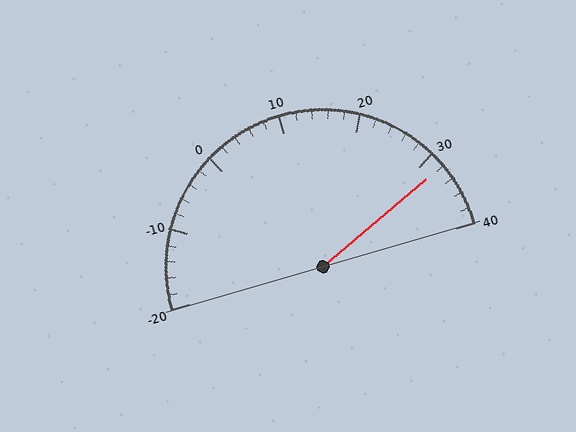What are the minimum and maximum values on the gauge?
The gauge ranges from -20 to 40.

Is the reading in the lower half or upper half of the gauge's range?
The reading is in the upper half of the range (-20 to 40).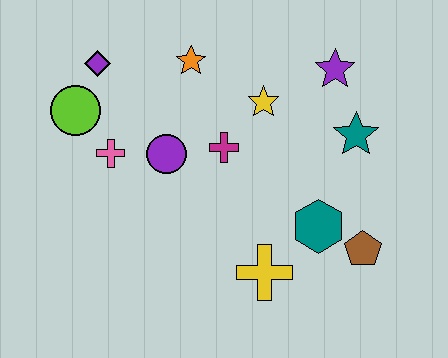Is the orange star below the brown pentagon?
No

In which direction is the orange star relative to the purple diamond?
The orange star is to the right of the purple diamond.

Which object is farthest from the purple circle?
The brown pentagon is farthest from the purple circle.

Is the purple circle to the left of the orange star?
Yes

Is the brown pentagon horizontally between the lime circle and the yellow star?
No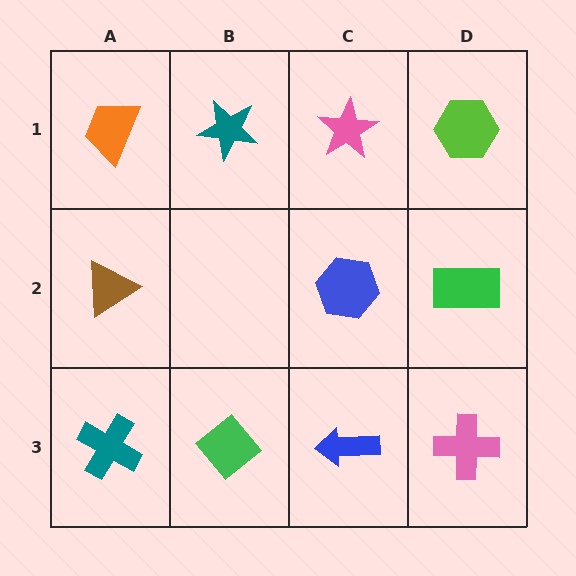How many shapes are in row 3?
4 shapes.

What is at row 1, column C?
A pink star.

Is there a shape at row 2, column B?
No, that cell is empty.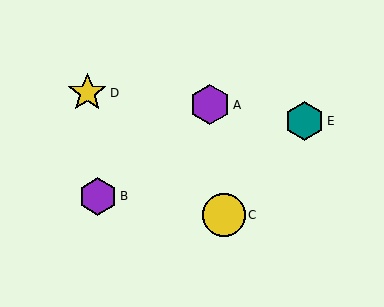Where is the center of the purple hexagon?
The center of the purple hexagon is at (210, 105).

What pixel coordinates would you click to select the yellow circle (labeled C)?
Click at (224, 215) to select the yellow circle C.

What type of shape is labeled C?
Shape C is a yellow circle.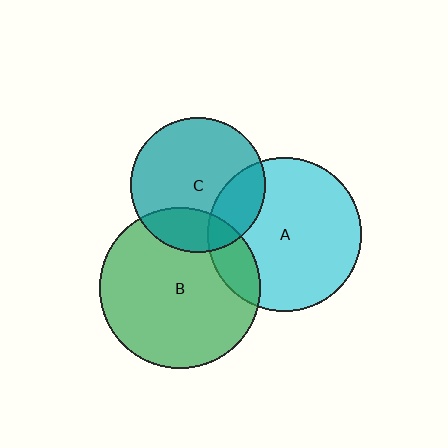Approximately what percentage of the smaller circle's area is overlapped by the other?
Approximately 25%.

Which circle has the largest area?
Circle B (green).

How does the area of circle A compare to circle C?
Approximately 1.3 times.